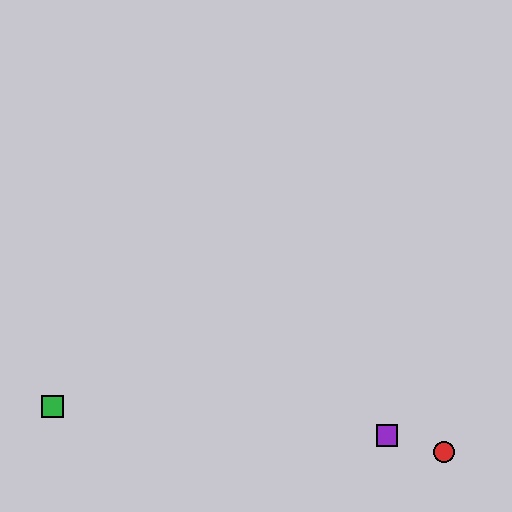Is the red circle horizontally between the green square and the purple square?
No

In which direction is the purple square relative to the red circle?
The purple square is to the left of the red circle.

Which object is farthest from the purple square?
The green square is farthest from the purple square.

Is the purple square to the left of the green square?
No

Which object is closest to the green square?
The purple square is closest to the green square.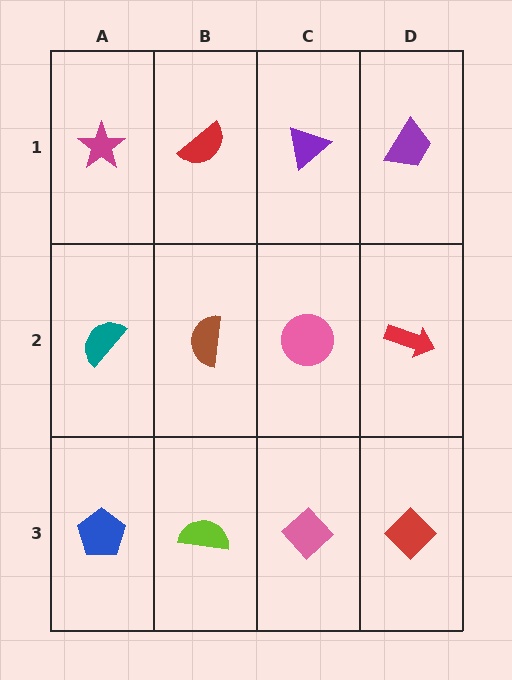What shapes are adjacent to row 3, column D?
A red arrow (row 2, column D), a pink diamond (row 3, column C).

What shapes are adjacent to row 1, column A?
A teal semicircle (row 2, column A), a red semicircle (row 1, column B).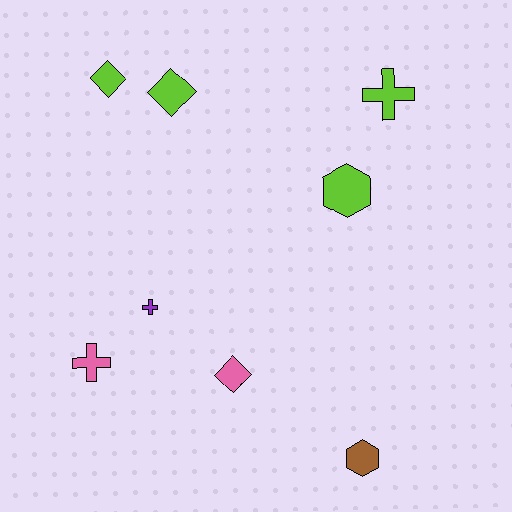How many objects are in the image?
There are 8 objects.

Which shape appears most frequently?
Diamond, with 3 objects.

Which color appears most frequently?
Lime, with 4 objects.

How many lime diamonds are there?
There are 2 lime diamonds.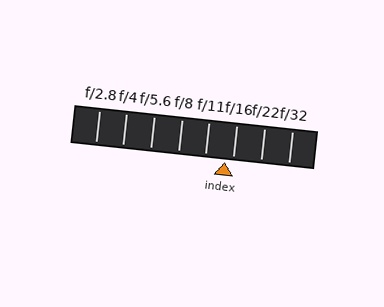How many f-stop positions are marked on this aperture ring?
There are 8 f-stop positions marked.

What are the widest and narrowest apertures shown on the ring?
The widest aperture shown is f/2.8 and the narrowest is f/32.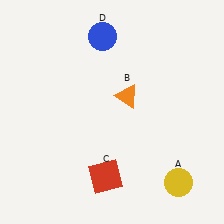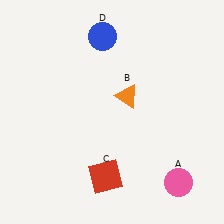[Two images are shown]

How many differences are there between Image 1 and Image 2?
There is 1 difference between the two images.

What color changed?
The circle (A) changed from yellow in Image 1 to pink in Image 2.